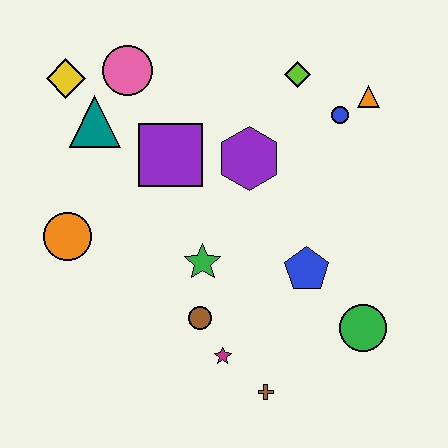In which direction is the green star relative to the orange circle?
The green star is to the right of the orange circle.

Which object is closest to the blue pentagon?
The green circle is closest to the blue pentagon.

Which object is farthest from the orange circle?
The orange triangle is farthest from the orange circle.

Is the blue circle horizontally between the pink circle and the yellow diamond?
No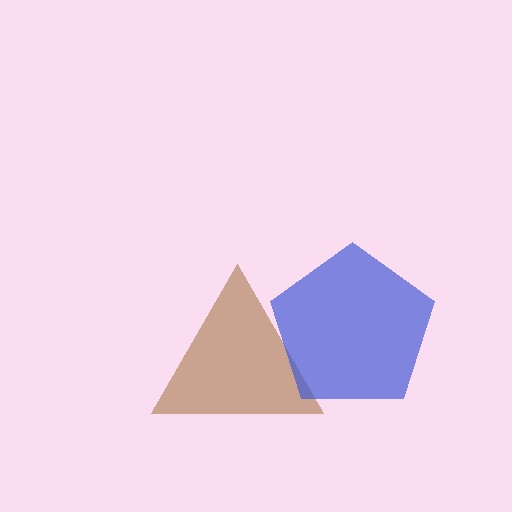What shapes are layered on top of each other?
The layered shapes are: a brown triangle, a blue pentagon.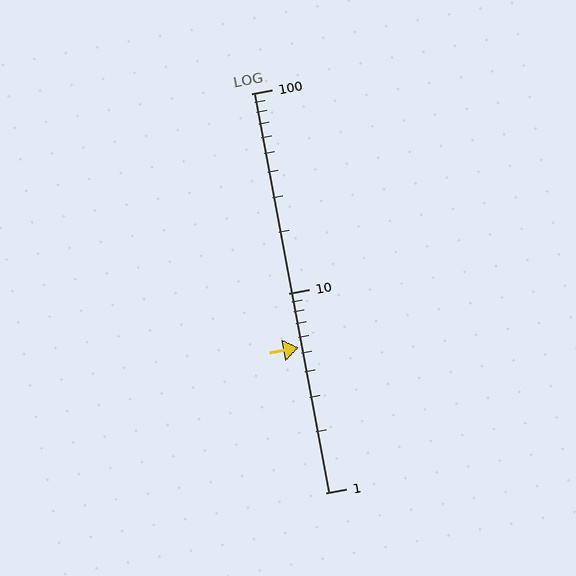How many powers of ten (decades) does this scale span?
The scale spans 2 decades, from 1 to 100.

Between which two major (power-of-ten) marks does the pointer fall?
The pointer is between 1 and 10.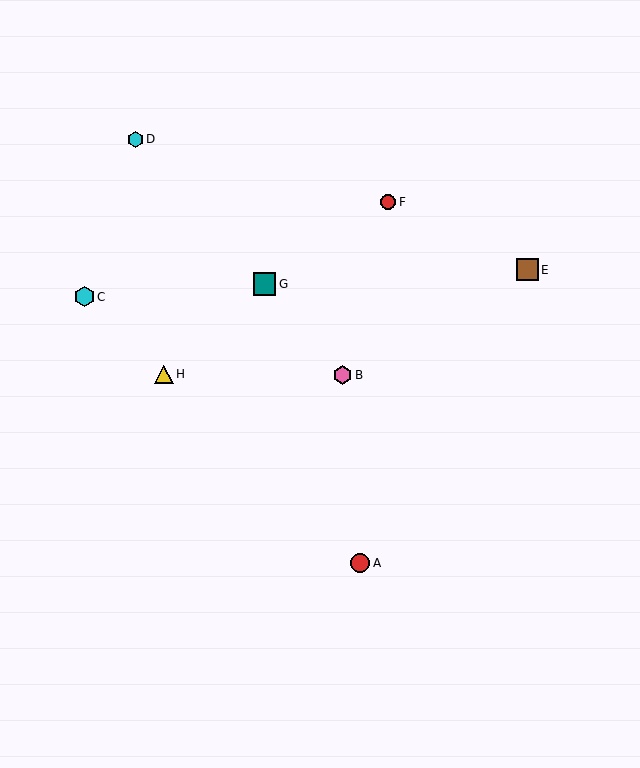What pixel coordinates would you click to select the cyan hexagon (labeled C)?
Click at (85, 297) to select the cyan hexagon C.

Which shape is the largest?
The teal square (labeled G) is the largest.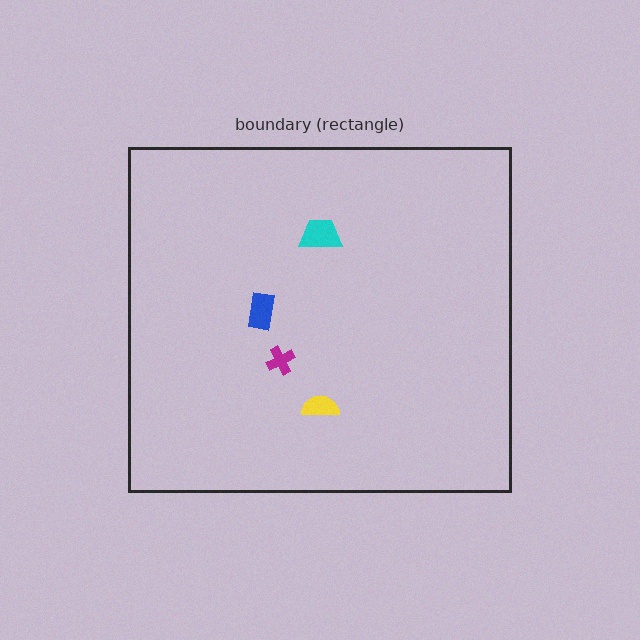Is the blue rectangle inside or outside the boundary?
Inside.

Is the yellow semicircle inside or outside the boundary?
Inside.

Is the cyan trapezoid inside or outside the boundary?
Inside.